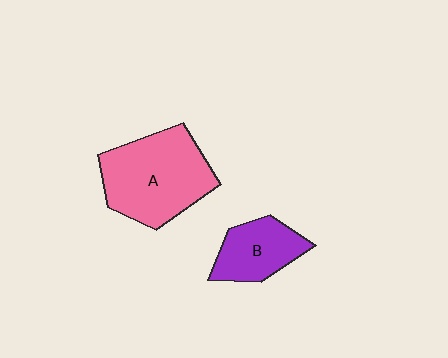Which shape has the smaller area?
Shape B (purple).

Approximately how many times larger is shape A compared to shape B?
Approximately 1.8 times.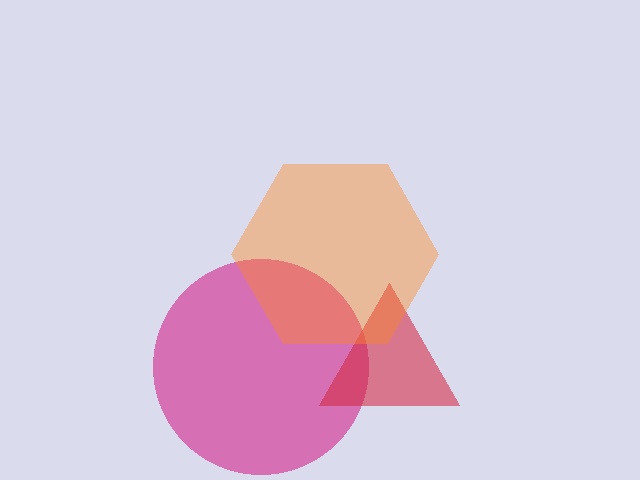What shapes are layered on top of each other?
The layered shapes are: a magenta circle, a red triangle, an orange hexagon.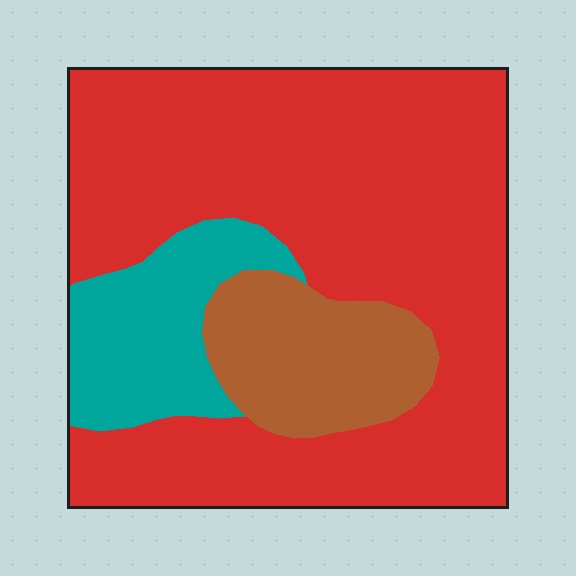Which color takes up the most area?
Red, at roughly 70%.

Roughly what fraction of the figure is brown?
Brown covers about 15% of the figure.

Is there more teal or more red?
Red.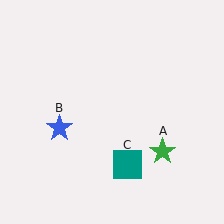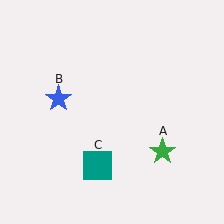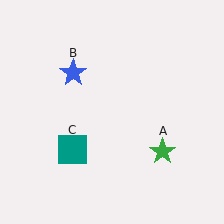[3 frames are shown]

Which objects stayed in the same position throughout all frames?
Green star (object A) remained stationary.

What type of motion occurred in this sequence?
The blue star (object B), teal square (object C) rotated clockwise around the center of the scene.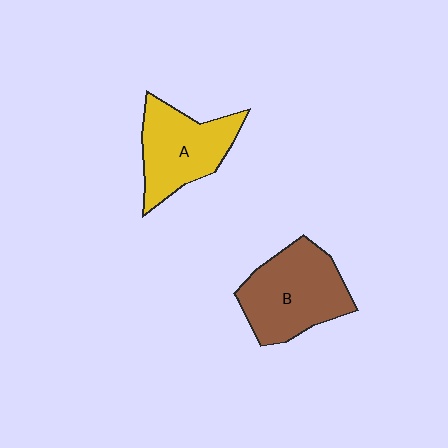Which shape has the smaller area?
Shape A (yellow).